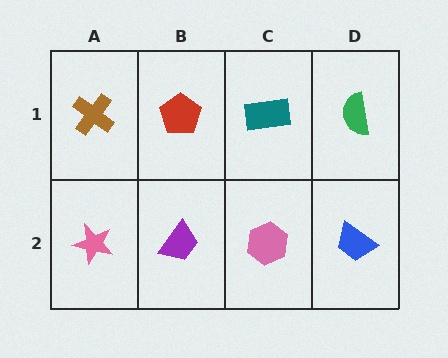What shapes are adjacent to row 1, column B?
A purple trapezoid (row 2, column B), a brown cross (row 1, column A), a teal rectangle (row 1, column C).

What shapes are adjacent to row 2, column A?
A brown cross (row 1, column A), a purple trapezoid (row 2, column B).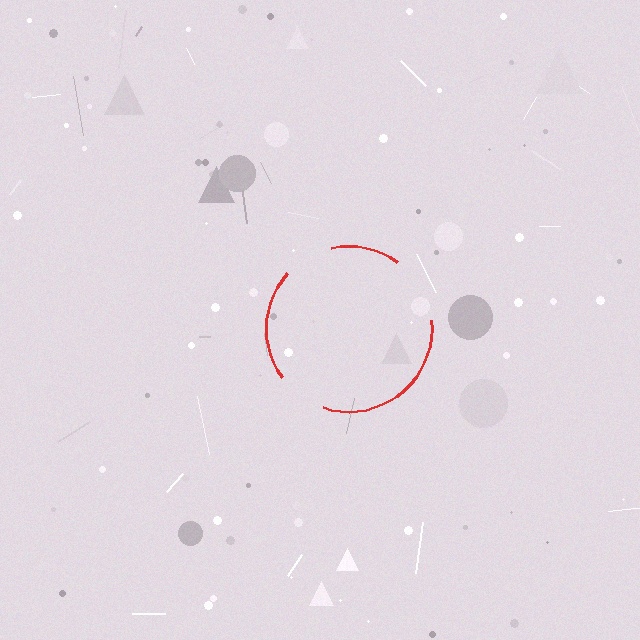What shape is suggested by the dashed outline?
The dashed outline suggests a circle.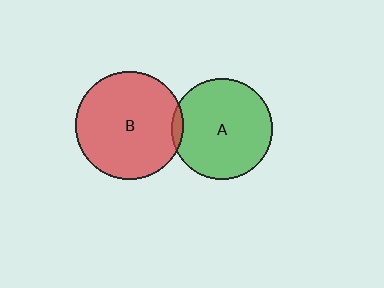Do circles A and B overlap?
Yes.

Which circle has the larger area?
Circle B (red).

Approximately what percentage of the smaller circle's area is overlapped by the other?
Approximately 5%.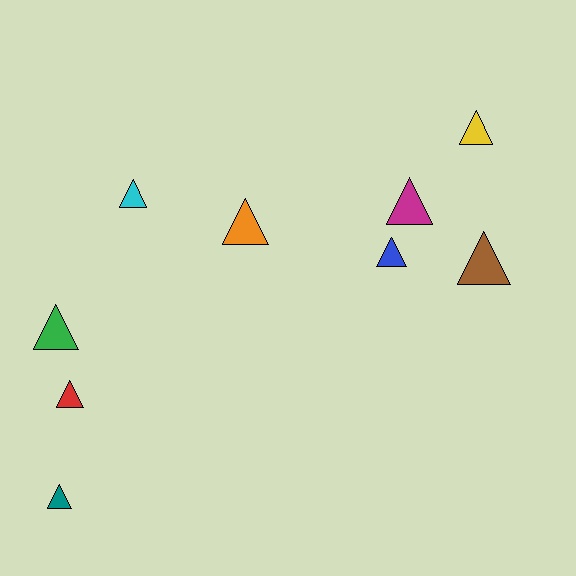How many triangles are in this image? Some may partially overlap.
There are 9 triangles.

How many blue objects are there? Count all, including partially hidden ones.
There is 1 blue object.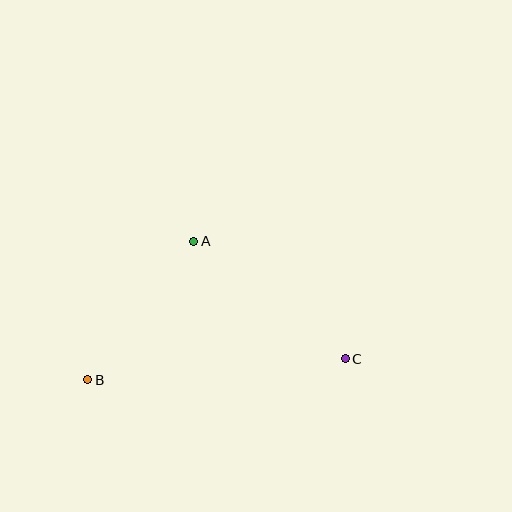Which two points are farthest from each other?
Points B and C are farthest from each other.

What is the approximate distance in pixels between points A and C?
The distance between A and C is approximately 192 pixels.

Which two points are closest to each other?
Points A and B are closest to each other.